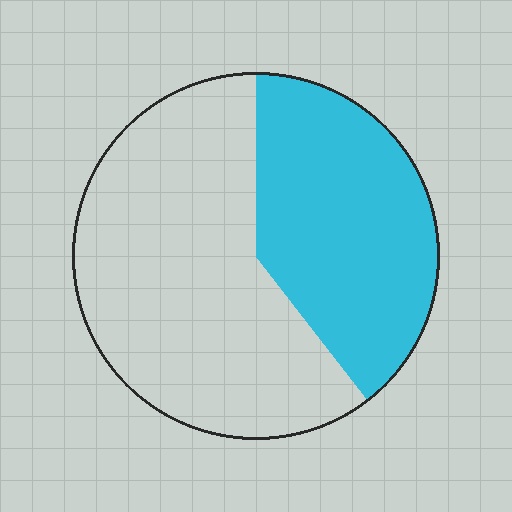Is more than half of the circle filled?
No.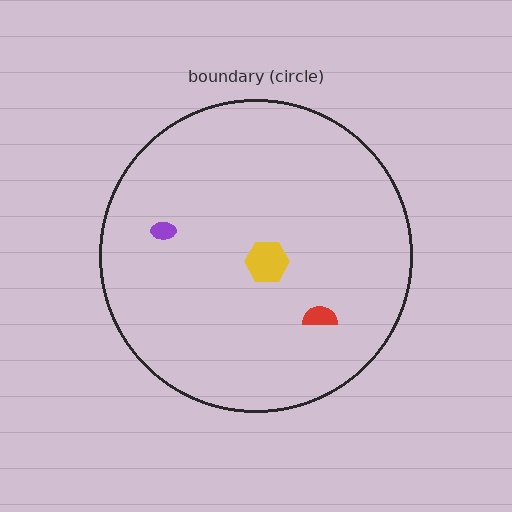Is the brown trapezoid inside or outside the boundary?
Inside.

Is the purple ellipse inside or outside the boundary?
Inside.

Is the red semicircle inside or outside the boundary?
Inside.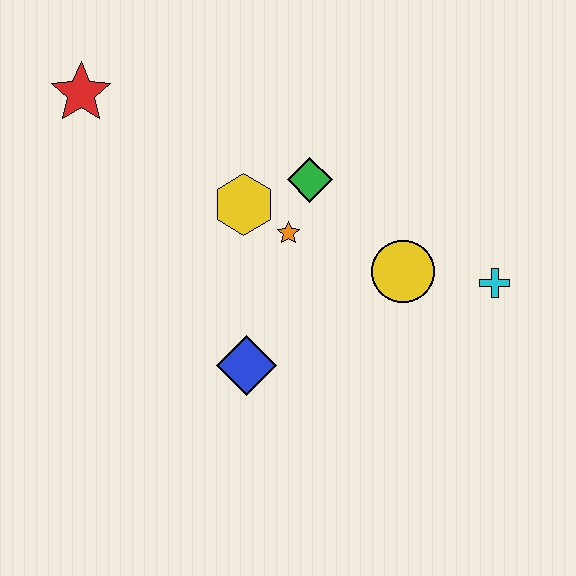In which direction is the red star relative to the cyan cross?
The red star is to the left of the cyan cross.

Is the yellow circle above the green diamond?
No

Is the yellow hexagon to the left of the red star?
No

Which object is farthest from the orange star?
The red star is farthest from the orange star.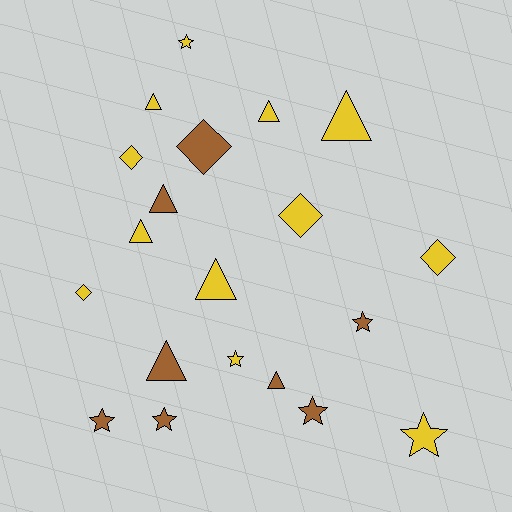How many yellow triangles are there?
There are 5 yellow triangles.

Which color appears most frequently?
Yellow, with 12 objects.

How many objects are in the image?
There are 20 objects.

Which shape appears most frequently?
Triangle, with 8 objects.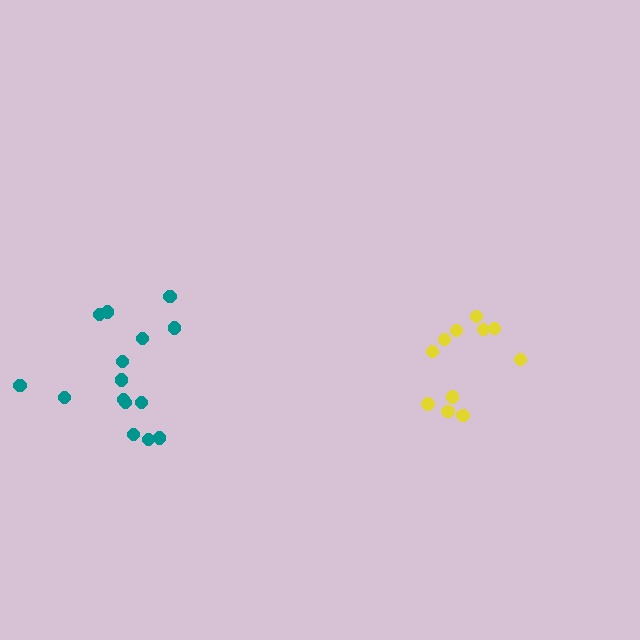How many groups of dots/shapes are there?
There are 2 groups.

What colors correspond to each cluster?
The clusters are colored: yellow, teal.